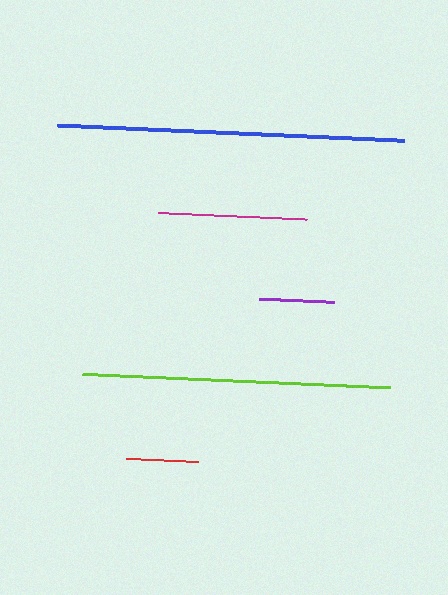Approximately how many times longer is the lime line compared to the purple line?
The lime line is approximately 4.1 times the length of the purple line.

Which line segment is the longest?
The blue line is the longest at approximately 348 pixels.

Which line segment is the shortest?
The red line is the shortest at approximately 71 pixels.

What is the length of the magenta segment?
The magenta segment is approximately 149 pixels long.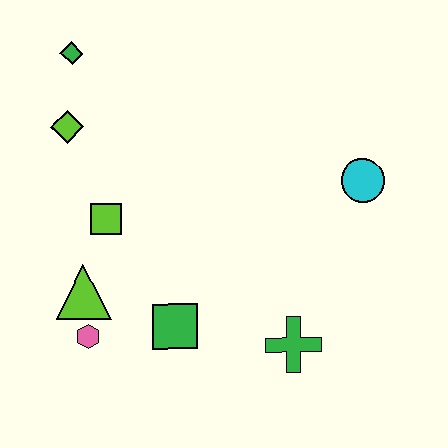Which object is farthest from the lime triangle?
The cyan circle is farthest from the lime triangle.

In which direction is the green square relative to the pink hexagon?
The green square is to the right of the pink hexagon.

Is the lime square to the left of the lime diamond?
No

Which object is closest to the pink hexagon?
The lime triangle is closest to the pink hexagon.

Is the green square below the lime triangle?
Yes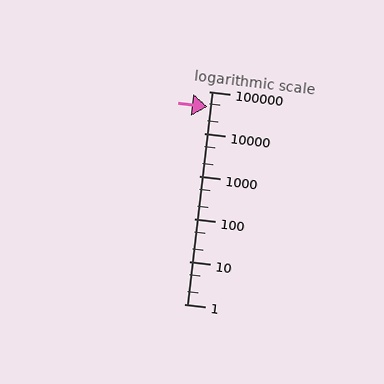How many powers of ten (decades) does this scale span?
The scale spans 5 decades, from 1 to 100000.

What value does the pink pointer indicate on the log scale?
The pointer indicates approximately 44000.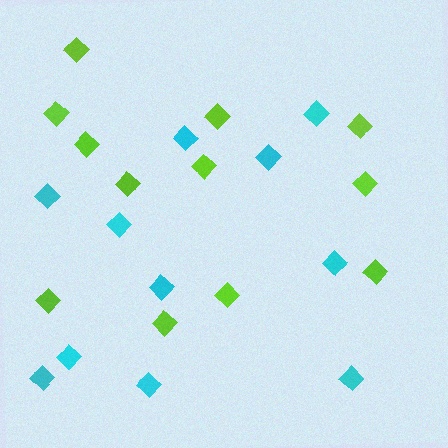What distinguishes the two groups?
There are 2 groups: one group of lime diamonds (12) and one group of cyan diamonds (11).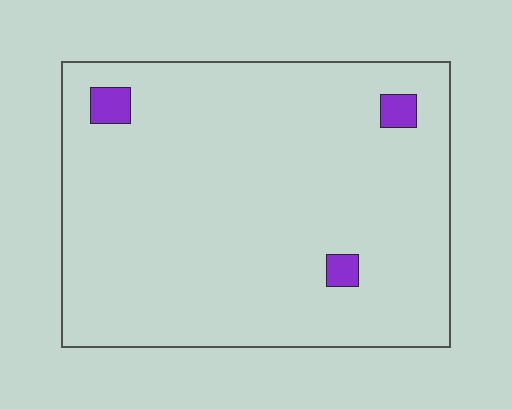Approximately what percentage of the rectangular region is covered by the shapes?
Approximately 5%.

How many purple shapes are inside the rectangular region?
3.